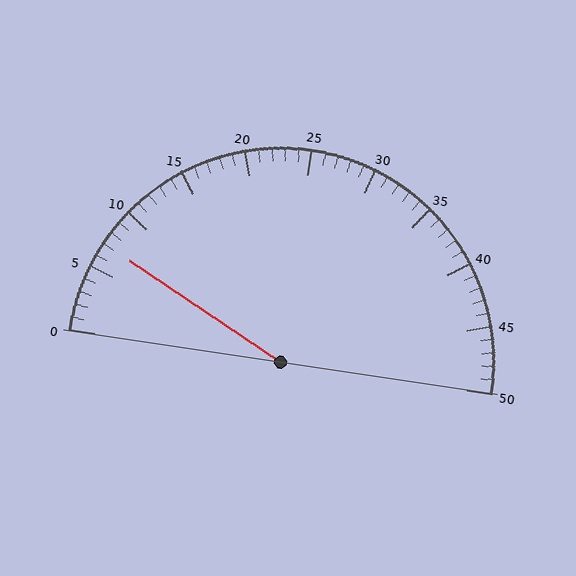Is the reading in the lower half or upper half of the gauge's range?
The reading is in the lower half of the range (0 to 50).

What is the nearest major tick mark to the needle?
The nearest major tick mark is 5.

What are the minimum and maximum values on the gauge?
The gauge ranges from 0 to 50.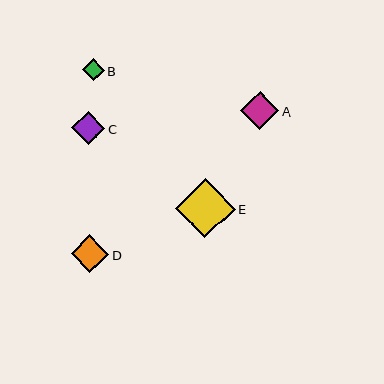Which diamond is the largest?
Diamond E is the largest with a size of approximately 60 pixels.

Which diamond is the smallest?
Diamond B is the smallest with a size of approximately 21 pixels.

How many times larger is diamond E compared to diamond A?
Diamond E is approximately 1.6 times the size of diamond A.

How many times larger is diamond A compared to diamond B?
Diamond A is approximately 1.8 times the size of diamond B.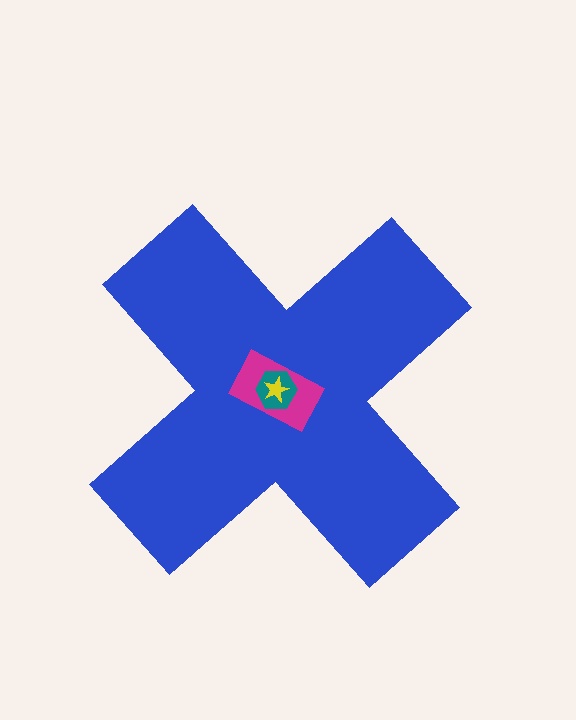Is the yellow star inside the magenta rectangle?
Yes.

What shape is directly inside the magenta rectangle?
The teal hexagon.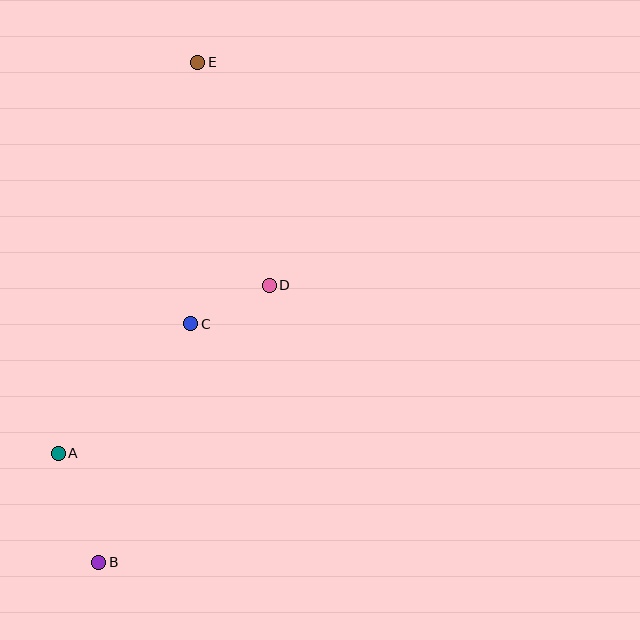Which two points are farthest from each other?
Points B and E are farthest from each other.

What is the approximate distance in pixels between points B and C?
The distance between B and C is approximately 256 pixels.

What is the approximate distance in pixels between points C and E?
The distance between C and E is approximately 261 pixels.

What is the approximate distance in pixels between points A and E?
The distance between A and E is approximately 415 pixels.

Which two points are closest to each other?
Points C and D are closest to each other.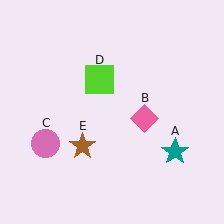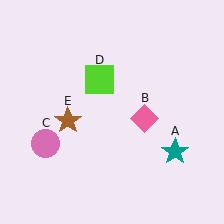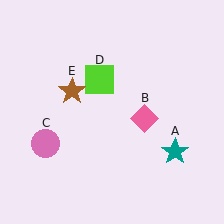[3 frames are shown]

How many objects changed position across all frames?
1 object changed position: brown star (object E).